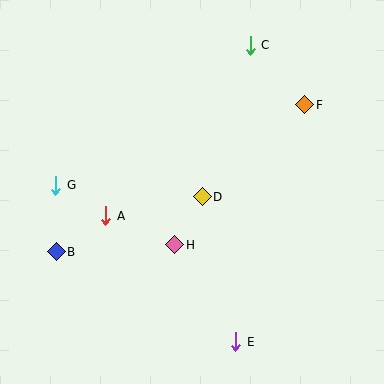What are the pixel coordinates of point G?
Point G is at (56, 185).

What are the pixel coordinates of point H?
Point H is at (175, 245).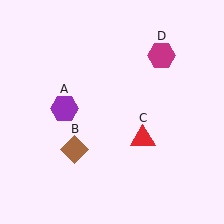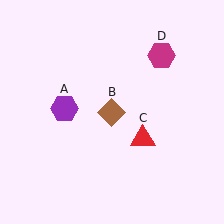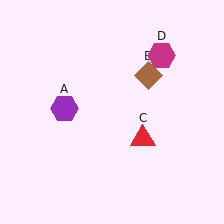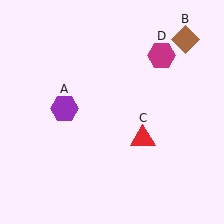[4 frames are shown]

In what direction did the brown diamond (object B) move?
The brown diamond (object B) moved up and to the right.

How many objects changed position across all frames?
1 object changed position: brown diamond (object B).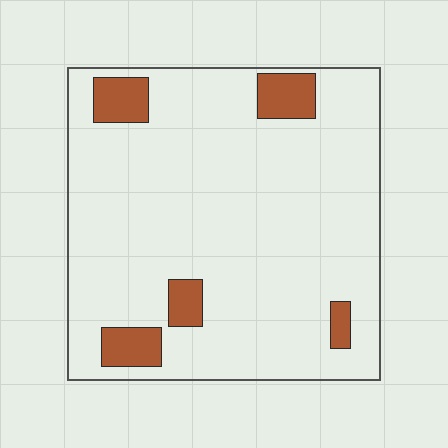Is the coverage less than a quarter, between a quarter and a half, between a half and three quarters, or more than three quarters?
Less than a quarter.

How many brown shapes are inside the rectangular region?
5.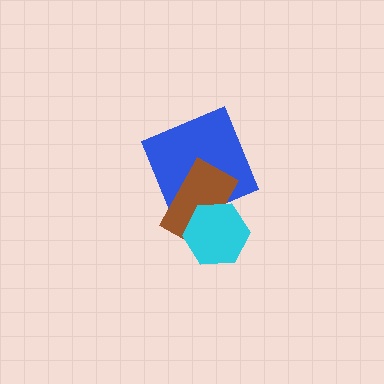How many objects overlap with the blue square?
2 objects overlap with the blue square.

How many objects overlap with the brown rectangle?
2 objects overlap with the brown rectangle.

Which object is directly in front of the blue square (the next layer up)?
The brown rectangle is directly in front of the blue square.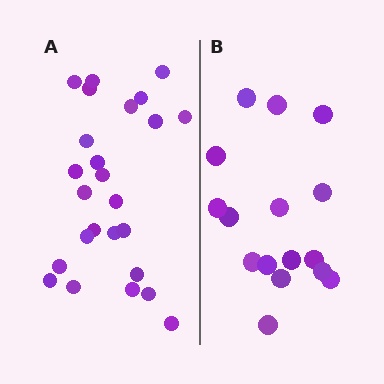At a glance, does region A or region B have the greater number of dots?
Region A (the left region) has more dots.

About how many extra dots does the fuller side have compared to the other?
Region A has roughly 8 or so more dots than region B.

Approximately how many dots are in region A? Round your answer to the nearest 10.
About 20 dots. (The exact count is 25, which rounds to 20.)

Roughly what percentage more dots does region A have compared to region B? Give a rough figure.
About 55% more.